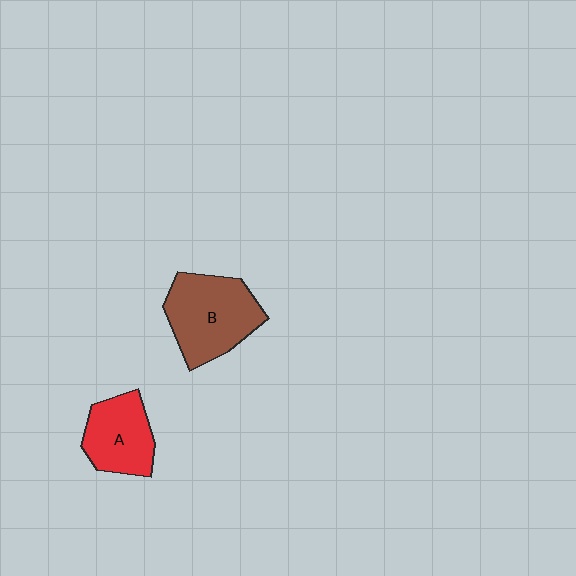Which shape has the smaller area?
Shape A (red).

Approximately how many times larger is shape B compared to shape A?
Approximately 1.4 times.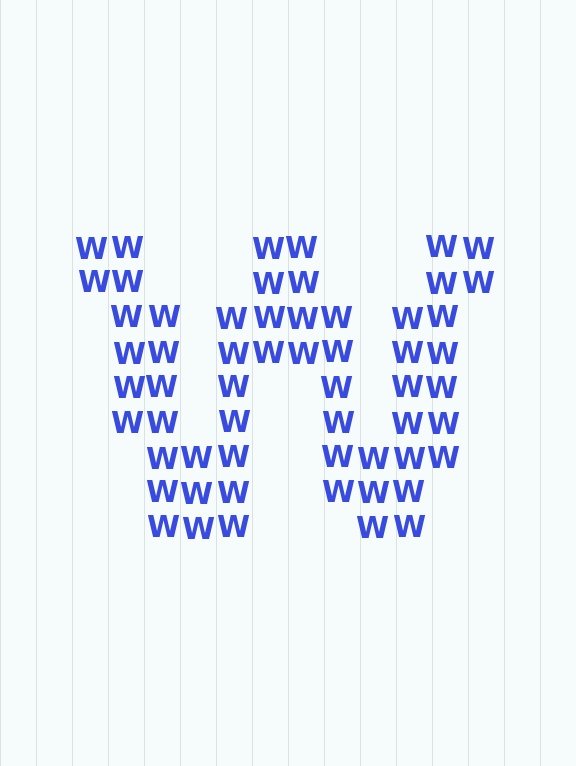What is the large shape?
The large shape is the letter W.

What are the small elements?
The small elements are letter W's.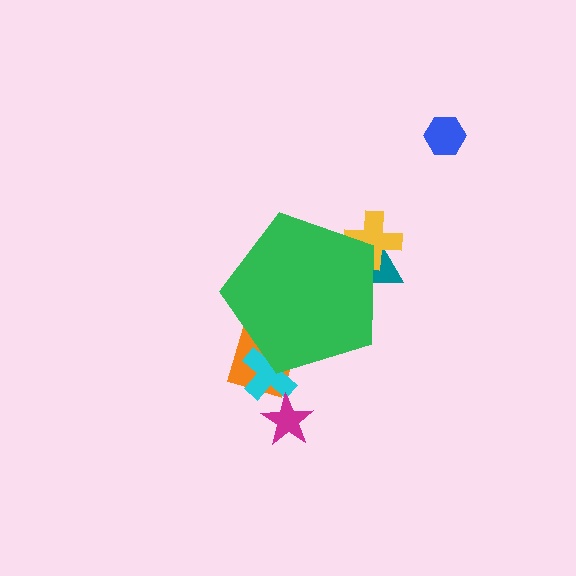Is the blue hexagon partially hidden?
No, the blue hexagon is fully visible.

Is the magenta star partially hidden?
No, the magenta star is fully visible.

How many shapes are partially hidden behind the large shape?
4 shapes are partially hidden.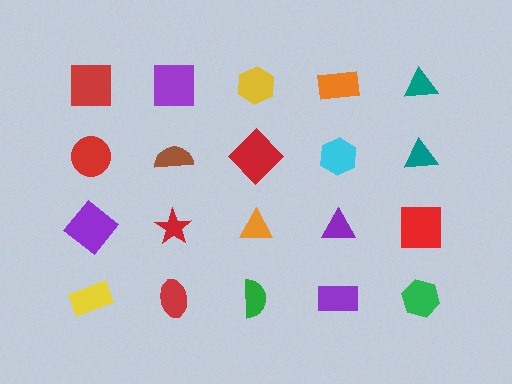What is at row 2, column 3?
A red diamond.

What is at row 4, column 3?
A green semicircle.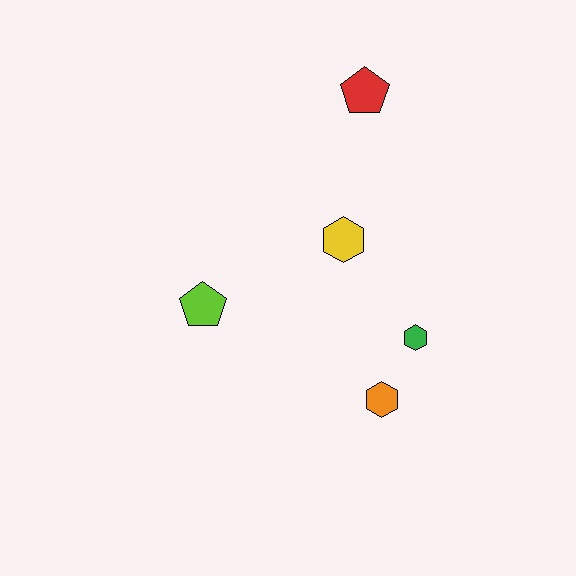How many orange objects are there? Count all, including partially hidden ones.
There is 1 orange object.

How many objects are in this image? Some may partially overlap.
There are 5 objects.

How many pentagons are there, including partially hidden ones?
There are 2 pentagons.